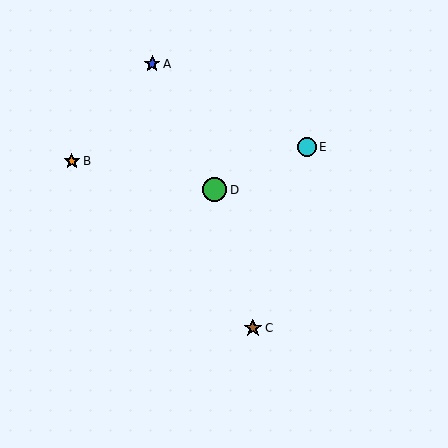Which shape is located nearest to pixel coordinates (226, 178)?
The green circle (labeled D) at (215, 190) is nearest to that location.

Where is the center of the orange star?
The center of the orange star is at (72, 161).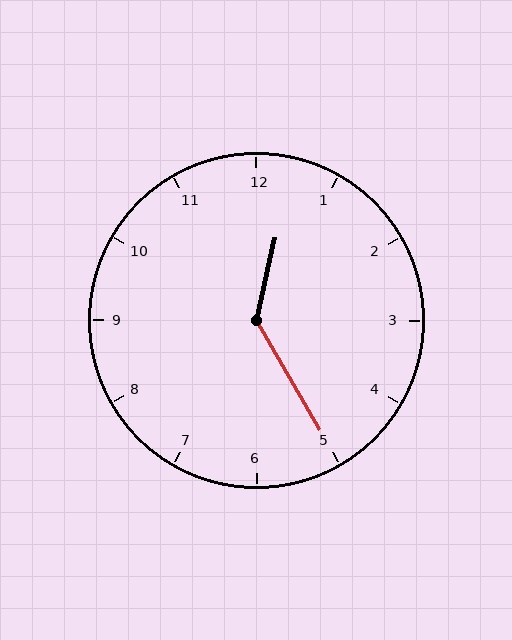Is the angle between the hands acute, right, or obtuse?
It is obtuse.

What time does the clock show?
12:25.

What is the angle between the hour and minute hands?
Approximately 138 degrees.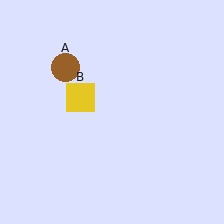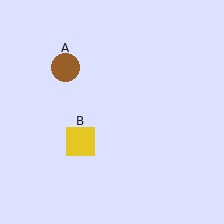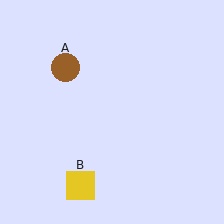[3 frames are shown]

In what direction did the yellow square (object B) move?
The yellow square (object B) moved down.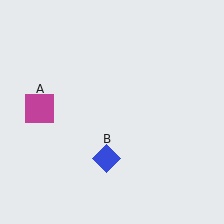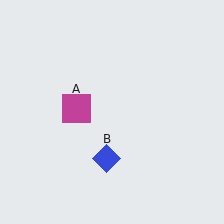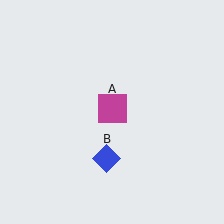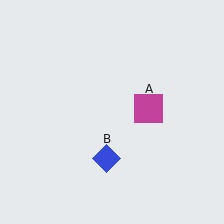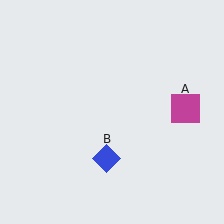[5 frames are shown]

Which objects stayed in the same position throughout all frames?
Blue diamond (object B) remained stationary.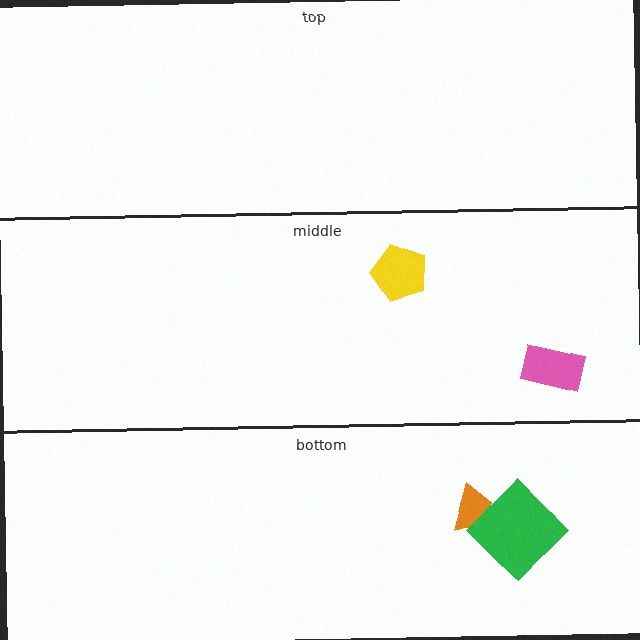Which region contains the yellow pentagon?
The middle region.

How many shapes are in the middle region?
2.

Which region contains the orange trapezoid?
The bottom region.